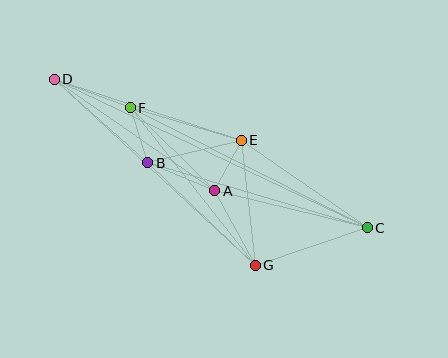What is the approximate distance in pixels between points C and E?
The distance between C and E is approximately 154 pixels.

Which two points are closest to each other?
Points A and E are closest to each other.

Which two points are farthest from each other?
Points C and D are farthest from each other.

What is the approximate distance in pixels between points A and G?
The distance between A and G is approximately 85 pixels.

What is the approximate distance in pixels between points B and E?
The distance between B and E is approximately 96 pixels.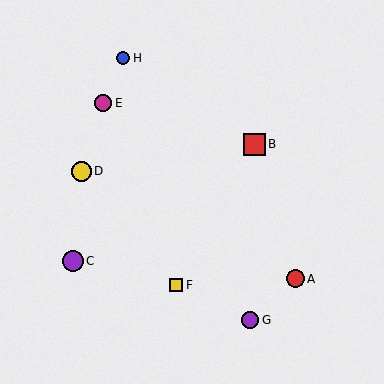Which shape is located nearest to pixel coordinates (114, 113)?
The magenta circle (labeled E) at (103, 103) is nearest to that location.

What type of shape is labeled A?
Shape A is a red circle.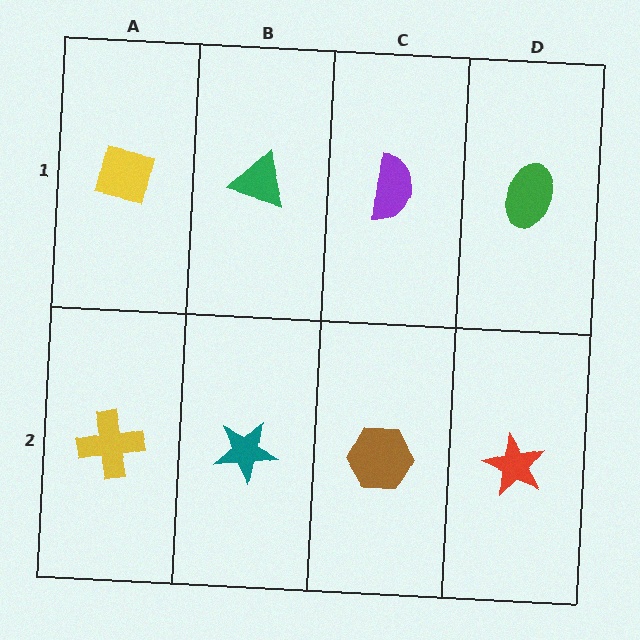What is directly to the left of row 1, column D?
A purple semicircle.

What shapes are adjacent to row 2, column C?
A purple semicircle (row 1, column C), a teal star (row 2, column B), a red star (row 2, column D).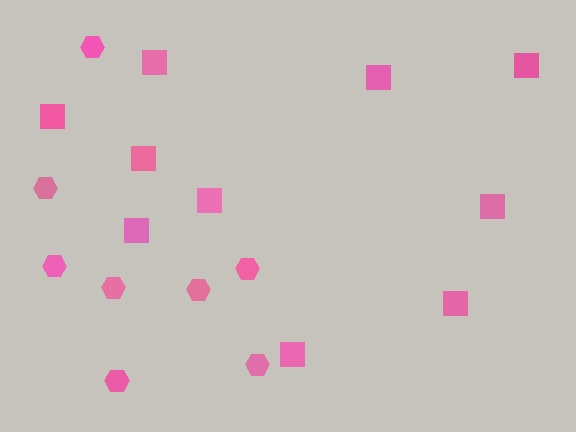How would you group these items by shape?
There are 2 groups: one group of hexagons (8) and one group of squares (10).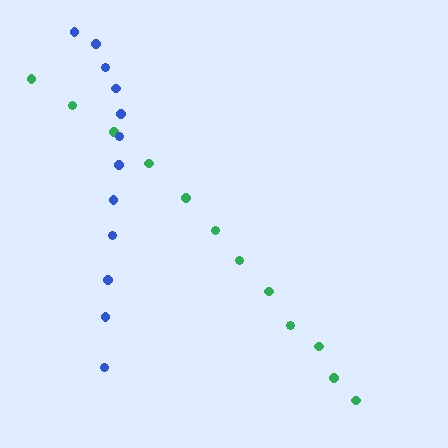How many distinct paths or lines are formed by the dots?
There are 2 distinct paths.